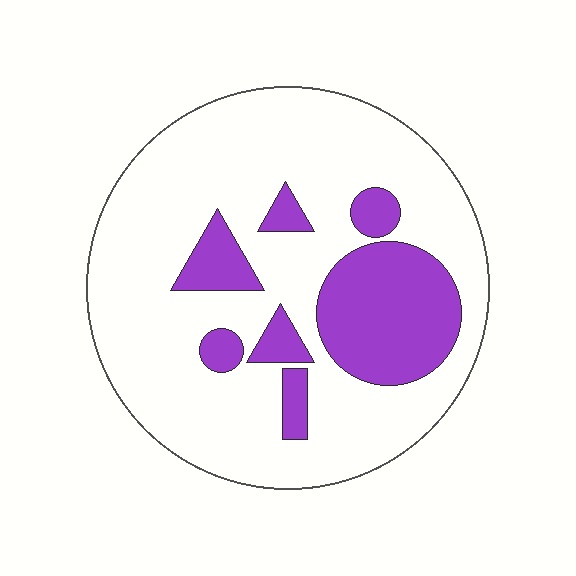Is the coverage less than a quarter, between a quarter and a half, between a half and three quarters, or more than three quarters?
Less than a quarter.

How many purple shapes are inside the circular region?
7.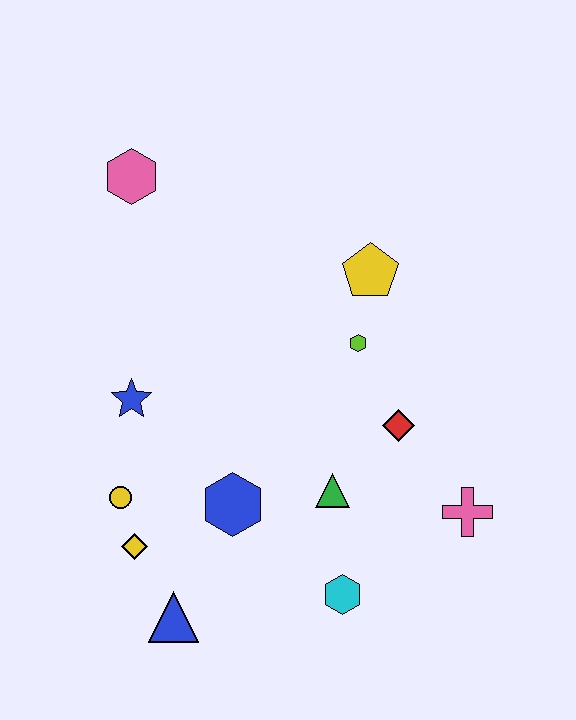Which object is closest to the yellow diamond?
The yellow circle is closest to the yellow diamond.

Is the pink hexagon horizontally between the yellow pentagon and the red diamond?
No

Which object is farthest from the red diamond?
The pink hexagon is farthest from the red diamond.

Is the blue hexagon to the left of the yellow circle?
No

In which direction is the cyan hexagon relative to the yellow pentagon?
The cyan hexagon is below the yellow pentagon.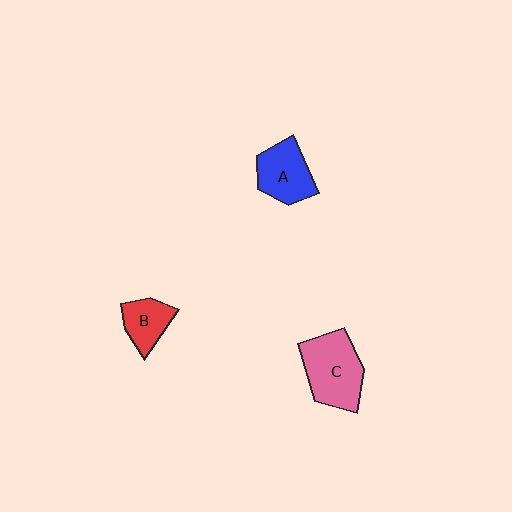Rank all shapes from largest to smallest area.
From largest to smallest: C (pink), A (blue), B (red).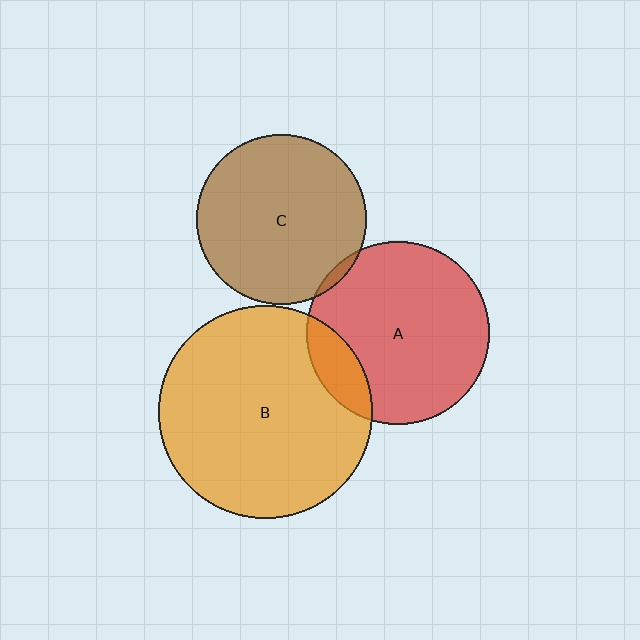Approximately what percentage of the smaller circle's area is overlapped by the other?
Approximately 5%.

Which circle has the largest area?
Circle B (orange).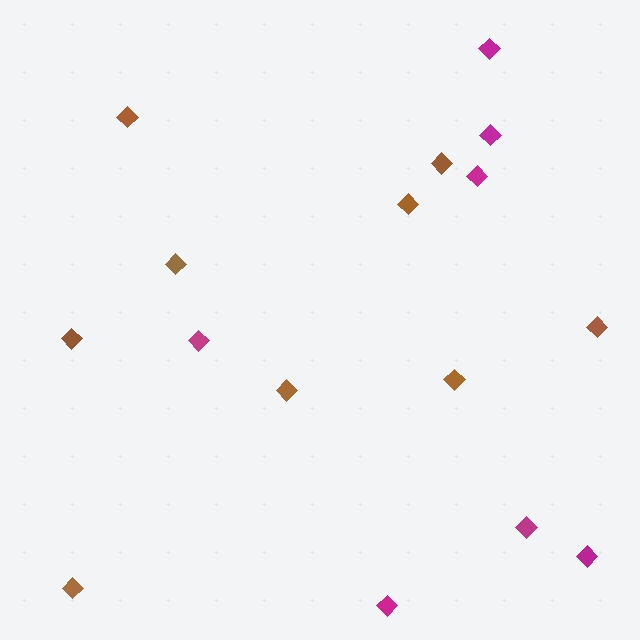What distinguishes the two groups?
There are 2 groups: one group of magenta diamonds (7) and one group of brown diamonds (9).